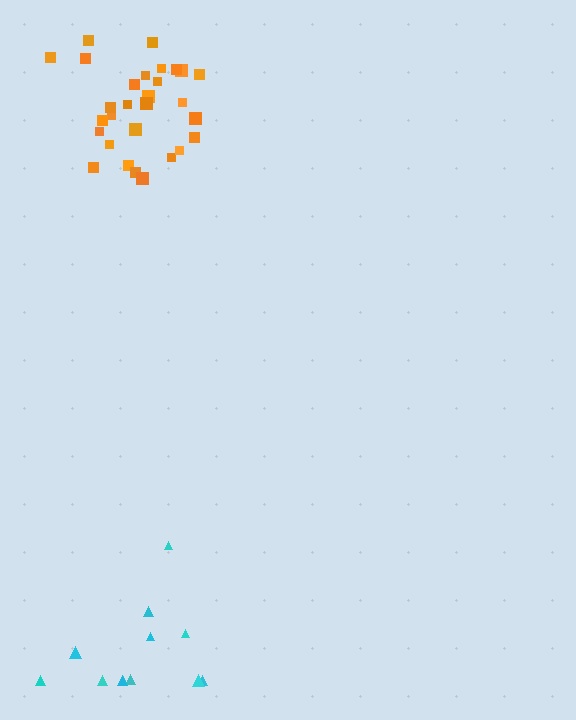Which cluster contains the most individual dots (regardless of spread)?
Orange (29).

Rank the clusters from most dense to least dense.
orange, cyan.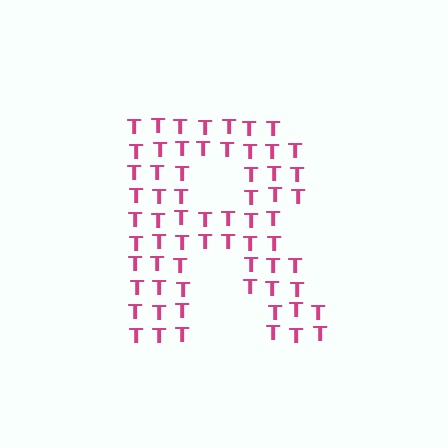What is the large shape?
The large shape is the letter R.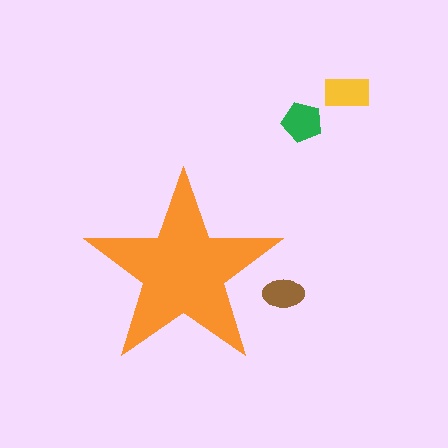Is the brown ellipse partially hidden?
Yes, the brown ellipse is partially hidden behind the orange star.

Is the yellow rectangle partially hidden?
No, the yellow rectangle is fully visible.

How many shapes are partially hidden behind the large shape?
1 shape is partially hidden.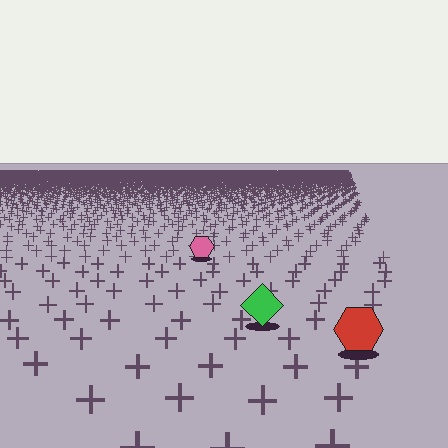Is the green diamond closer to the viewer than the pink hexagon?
Yes. The green diamond is closer — you can tell from the texture gradient: the ground texture is coarser near it.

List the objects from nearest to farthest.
From nearest to farthest: the red hexagon, the green diamond, the pink hexagon.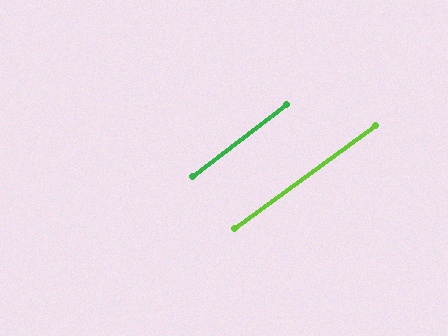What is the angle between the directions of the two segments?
Approximately 1 degree.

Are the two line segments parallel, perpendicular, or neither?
Parallel — their directions differ by only 1.3°.